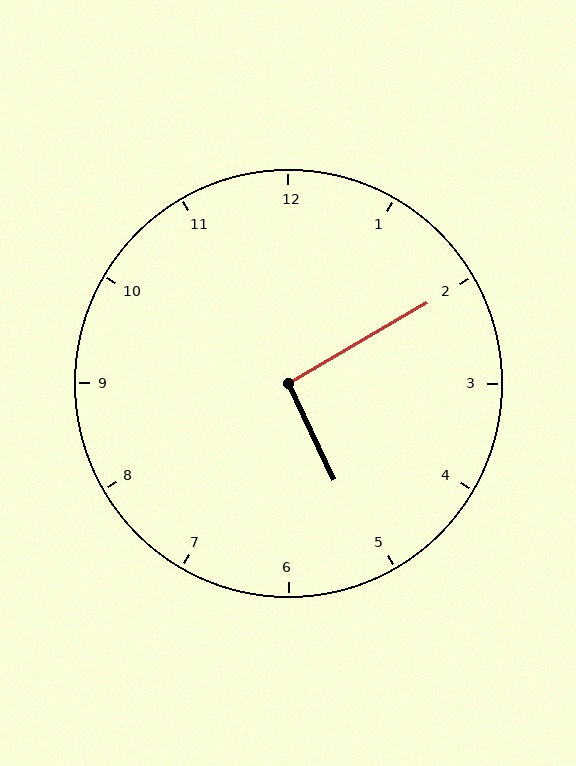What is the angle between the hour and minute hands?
Approximately 95 degrees.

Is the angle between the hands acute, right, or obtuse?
It is right.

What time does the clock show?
5:10.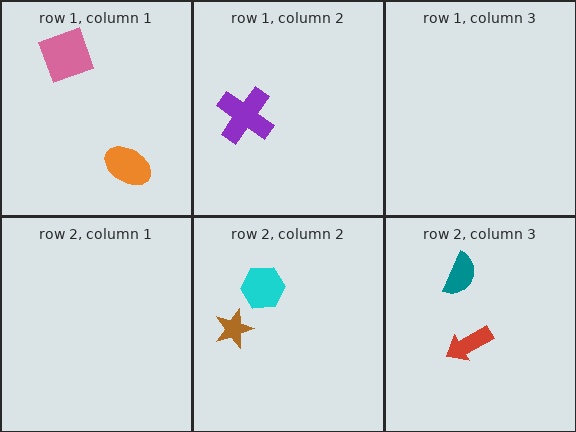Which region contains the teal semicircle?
The row 2, column 3 region.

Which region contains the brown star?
The row 2, column 2 region.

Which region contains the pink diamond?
The row 1, column 1 region.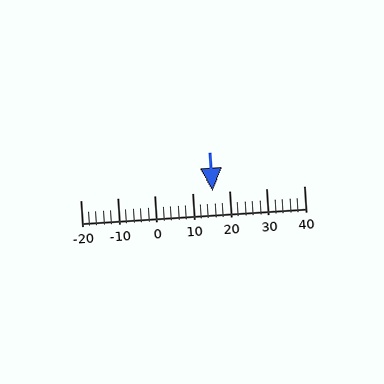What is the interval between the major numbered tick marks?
The major tick marks are spaced 10 units apart.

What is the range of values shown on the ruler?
The ruler shows values from -20 to 40.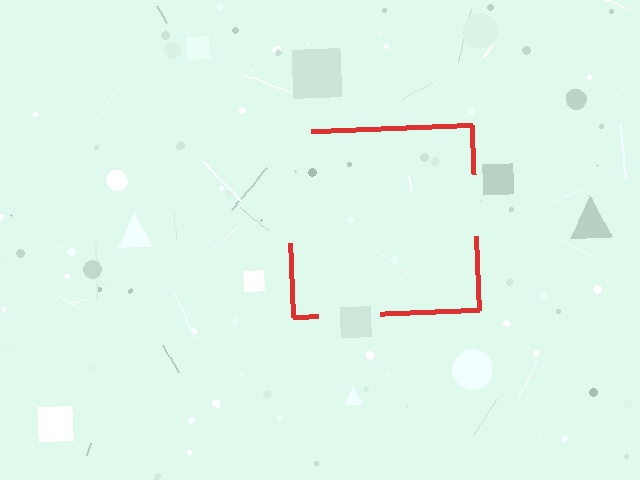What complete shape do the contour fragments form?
The contour fragments form a square.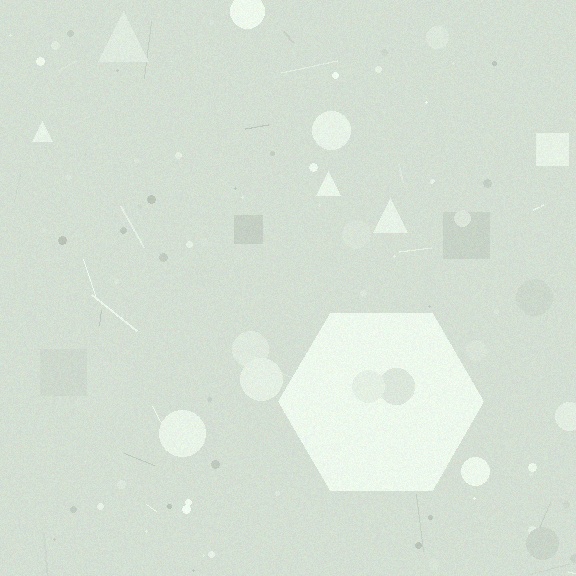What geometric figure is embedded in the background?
A hexagon is embedded in the background.